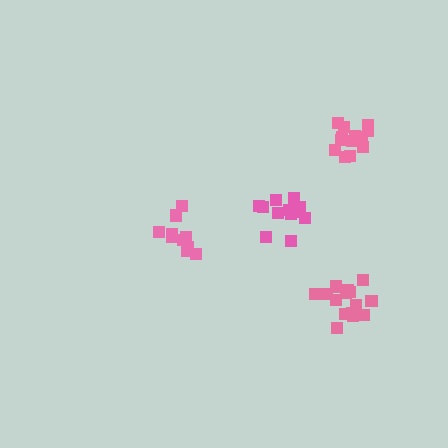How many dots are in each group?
Group 1: 13 dots, Group 2: 15 dots, Group 3: 10 dots, Group 4: 13 dots (51 total).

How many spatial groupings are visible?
There are 4 spatial groupings.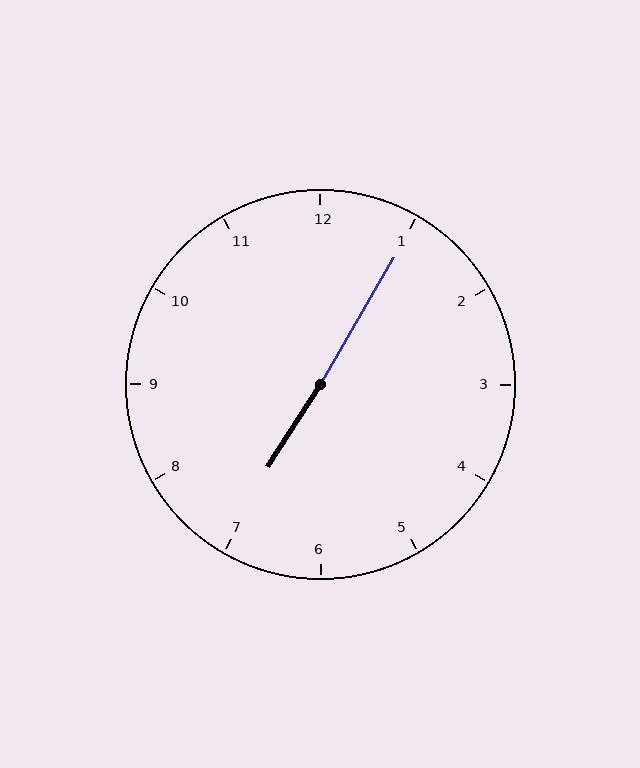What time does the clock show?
7:05.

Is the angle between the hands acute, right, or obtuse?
It is obtuse.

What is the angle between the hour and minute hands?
Approximately 178 degrees.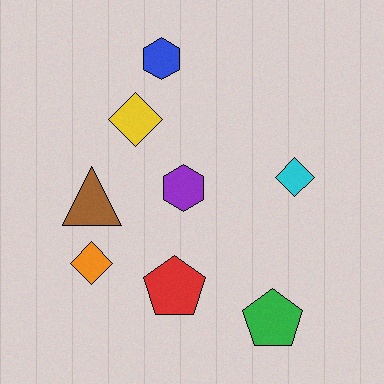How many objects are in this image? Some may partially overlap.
There are 8 objects.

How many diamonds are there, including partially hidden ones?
There are 3 diamonds.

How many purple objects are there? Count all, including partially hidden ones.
There is 1 purple object.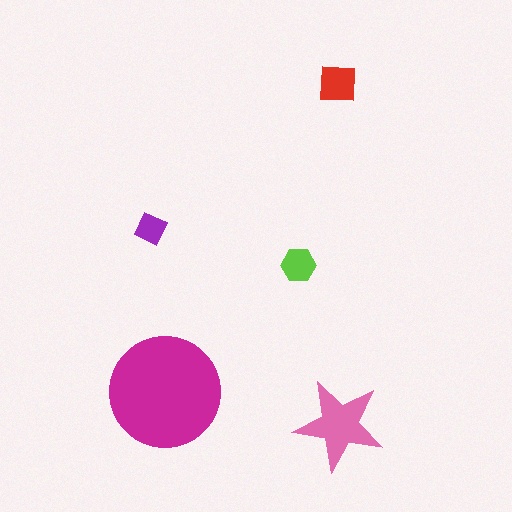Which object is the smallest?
The purple diamond.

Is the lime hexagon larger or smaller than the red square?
Smaller.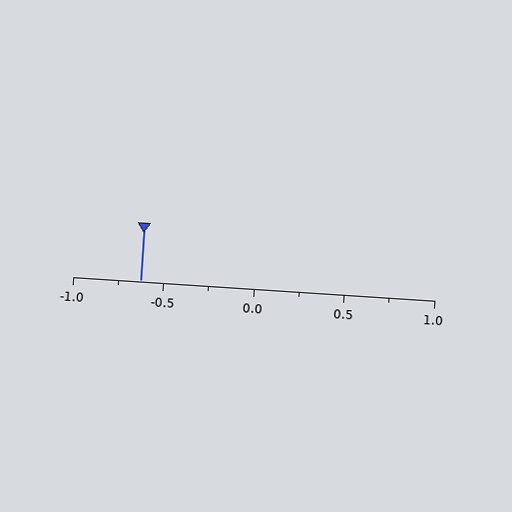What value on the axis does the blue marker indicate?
The marker indicates approximately -0.62.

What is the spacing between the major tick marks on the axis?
The major ticks are spaced 0.5 apart.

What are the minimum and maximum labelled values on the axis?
The axis runs from -1.0 to 1.0.